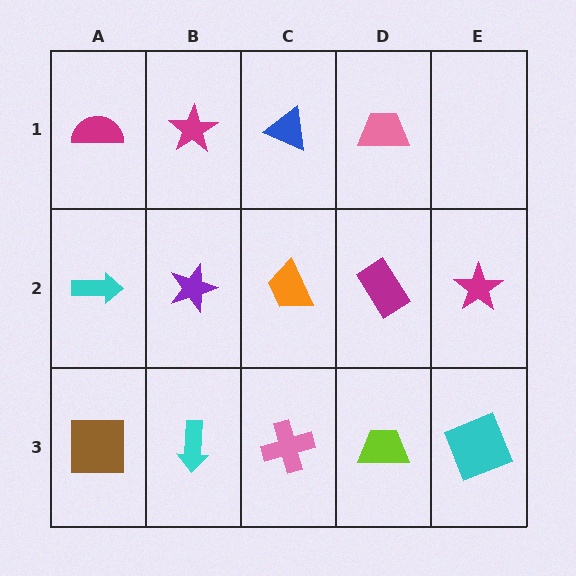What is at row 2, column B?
A purple star.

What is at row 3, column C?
A pink cross.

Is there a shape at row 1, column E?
No, that cell is empty.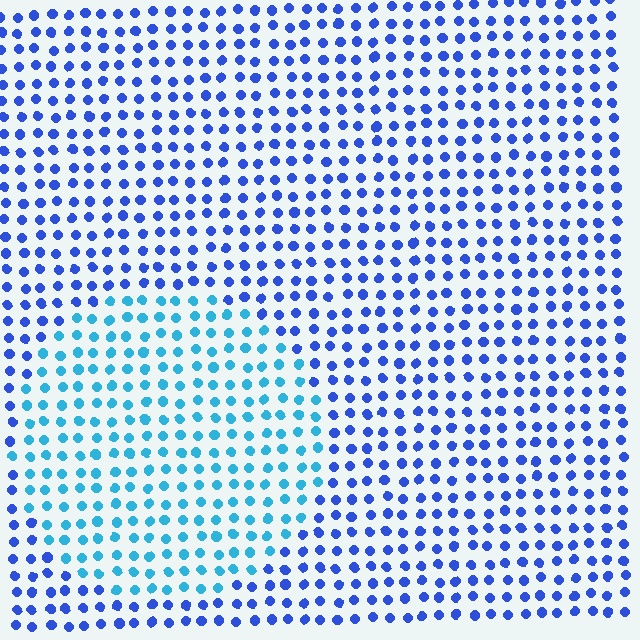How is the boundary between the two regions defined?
The boundary is defined purely by a slight shift in hue (about 35 degrees). Spacing, size, and orientation are identical on both sides.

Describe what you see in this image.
The image is filled with small blue elements in a uniform arrangement. A circle-shaped region is visible where the elements are tinted to a slightly different hue, forming a subtle color boundary.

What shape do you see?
I see a circle.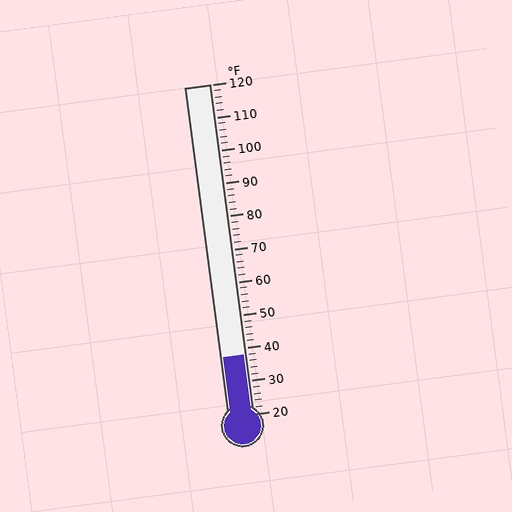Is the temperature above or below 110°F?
The temperature is below 110°F.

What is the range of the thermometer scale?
The thermometer scale ranges from 20°F to 120°F.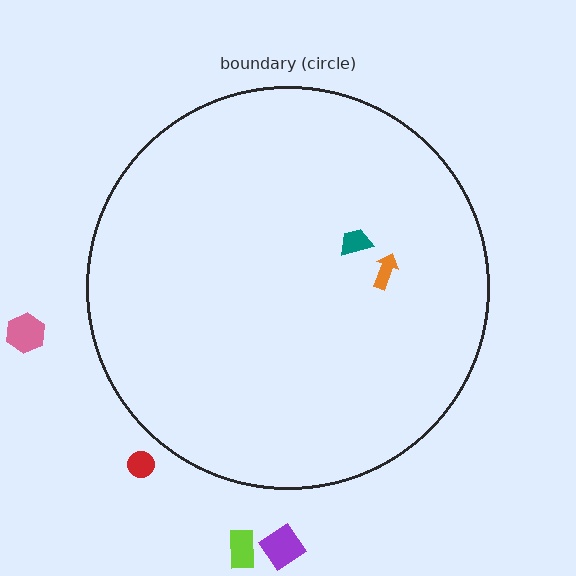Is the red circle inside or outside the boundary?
Outside.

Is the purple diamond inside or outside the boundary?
Outside.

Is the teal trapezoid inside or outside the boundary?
Inside.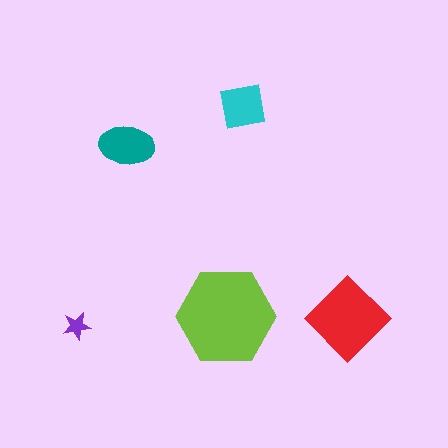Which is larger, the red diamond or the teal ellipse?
The red diamond.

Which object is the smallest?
The purple star.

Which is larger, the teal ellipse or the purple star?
The teal ellipse.